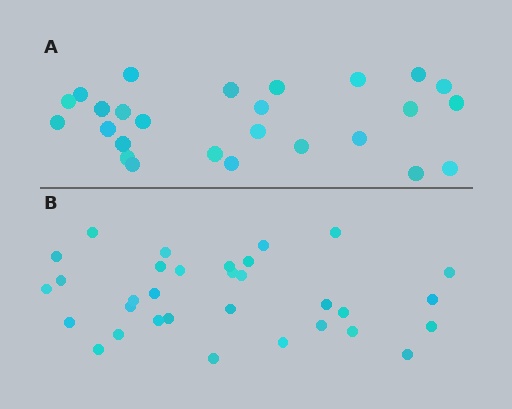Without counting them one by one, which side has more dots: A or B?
Region B (the bottom region) has more dots.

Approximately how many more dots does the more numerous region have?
Region B has about 6 more dots than region A.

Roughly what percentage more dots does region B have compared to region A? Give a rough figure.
About 25% more.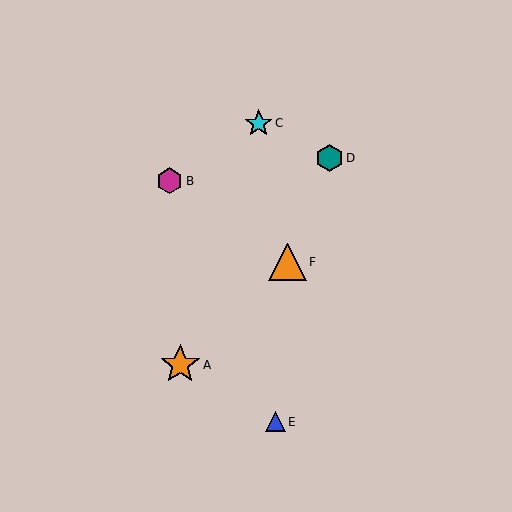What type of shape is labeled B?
Shape B is a magenta hexagon.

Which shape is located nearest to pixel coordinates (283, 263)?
The orange triangle (labeled F) at (287, 262) is nearest to that location.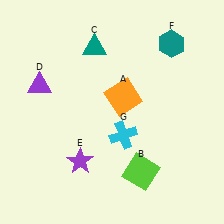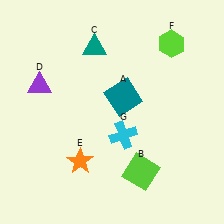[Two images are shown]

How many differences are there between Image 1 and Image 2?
There are 3 differences between the two images.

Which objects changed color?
A changed from orange to teal. E changed from purple to orange. F changed from teal to lime.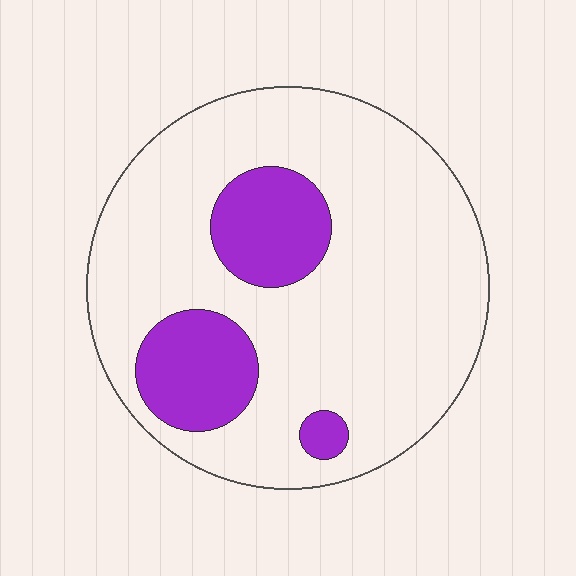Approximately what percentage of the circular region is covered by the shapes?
Approximately 20%.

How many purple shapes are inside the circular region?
3.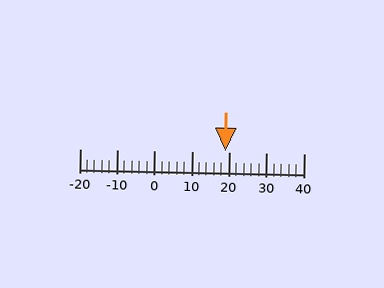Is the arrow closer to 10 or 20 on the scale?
The arrow is closer to 20.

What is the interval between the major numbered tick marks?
The major tick marks are spaced 10 units apart.